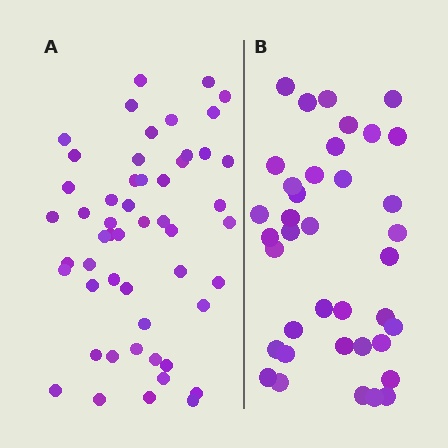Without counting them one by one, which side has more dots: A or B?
Region A (the left region) has more dots.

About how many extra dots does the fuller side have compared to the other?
Region A has approximately 15 more dots than region B.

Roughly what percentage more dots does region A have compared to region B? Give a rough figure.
About 35% more.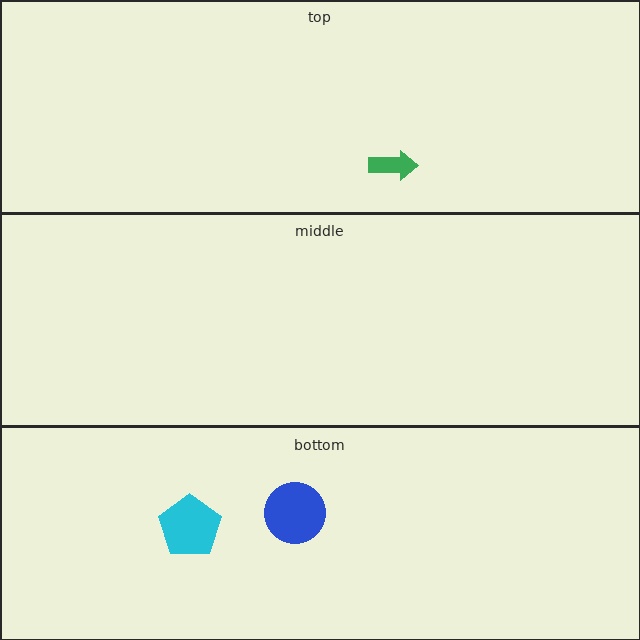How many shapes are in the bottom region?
2.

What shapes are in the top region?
The green arrow.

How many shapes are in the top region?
1.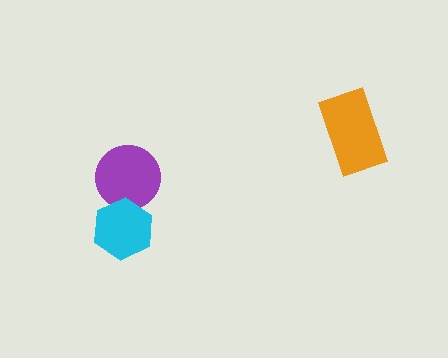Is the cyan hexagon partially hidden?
No, no other shape covers it.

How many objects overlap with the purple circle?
1 object overlaps with the purple circle.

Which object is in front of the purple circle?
The cyan hexagon is in front of the purple circle.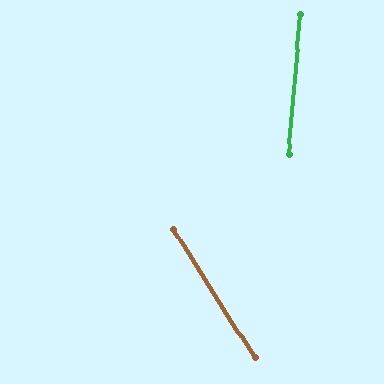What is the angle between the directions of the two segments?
Approximately 37 degrees.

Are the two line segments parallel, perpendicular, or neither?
Neither parallel nor perpendicular — they differ by about 37°.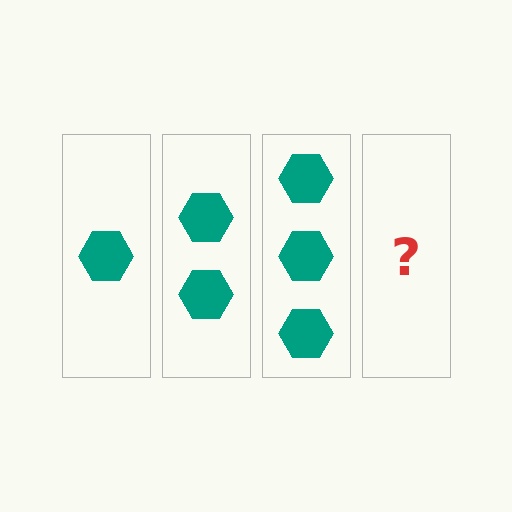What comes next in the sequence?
The next element should be 4 hexagons.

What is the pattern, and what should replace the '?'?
The pattern is that each step adds one more hexagon. The '?' should be 4 hexagons.